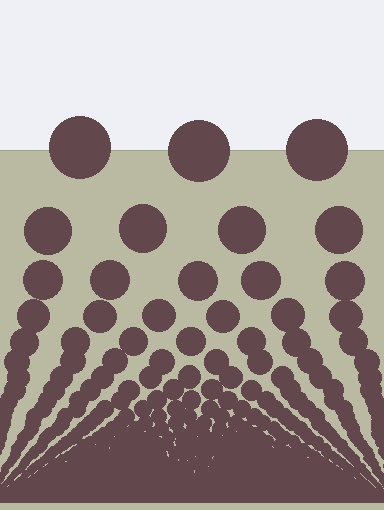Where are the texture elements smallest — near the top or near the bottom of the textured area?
Near the bottom.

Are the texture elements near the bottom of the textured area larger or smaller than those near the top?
Smaller. The gradient is inverted — elements near the bottom are smaller and denser.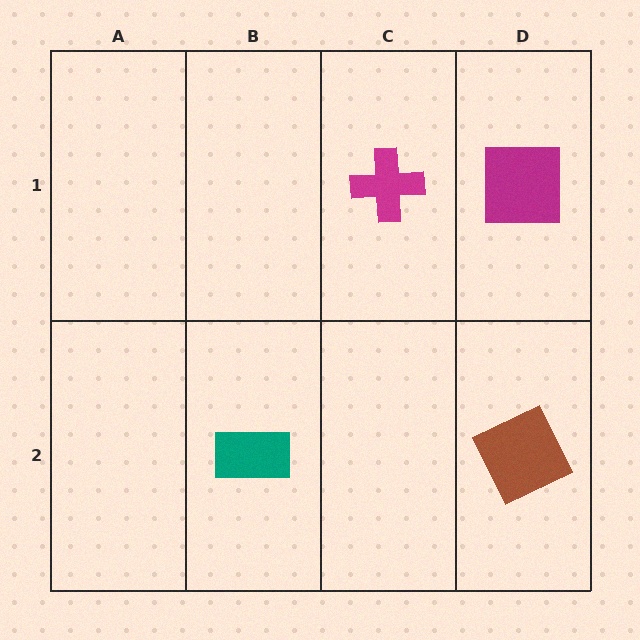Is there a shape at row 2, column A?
No, that cell is empty.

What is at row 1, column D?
A magenta square.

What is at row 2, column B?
A teal rectangle.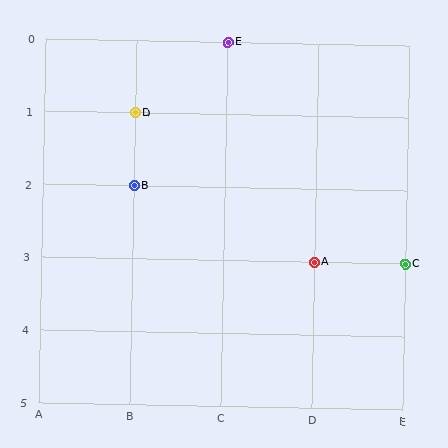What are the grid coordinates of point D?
Point D is at grid coordinates (B, 1).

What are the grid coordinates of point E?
Point E is at grid coordinates (C, 0).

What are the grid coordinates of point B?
Point B is at grid coordinates (B, 2).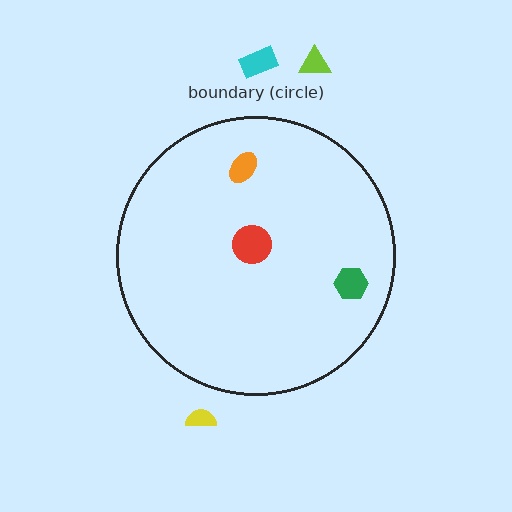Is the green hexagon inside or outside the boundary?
Inside.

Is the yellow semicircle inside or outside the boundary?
Outside.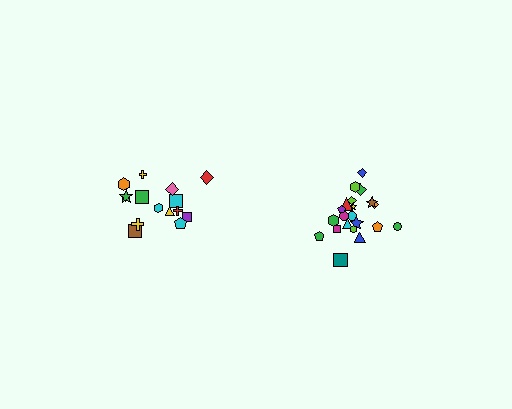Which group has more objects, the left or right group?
The right group.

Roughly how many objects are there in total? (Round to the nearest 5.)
Roughly 35 objects in total.